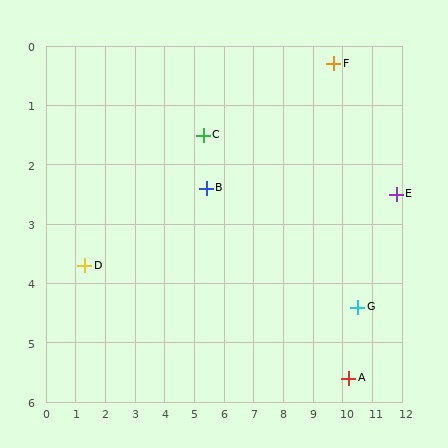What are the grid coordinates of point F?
Point F is at approximately (9.7, 0.3).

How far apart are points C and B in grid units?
Points C and B are about 0.9 grid units apart.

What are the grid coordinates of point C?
Point C is at approximately (5.3, 1.5).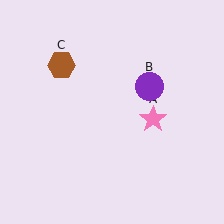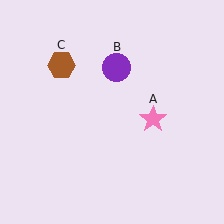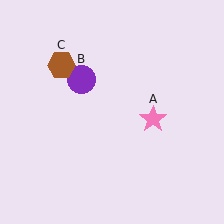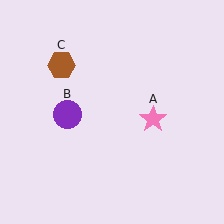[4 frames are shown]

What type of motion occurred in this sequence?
The purple circle (object B) rotated counterclockwise around the center of the scene.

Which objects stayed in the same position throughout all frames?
Pink star (object A) and brown hexagon (object C) remained stationary.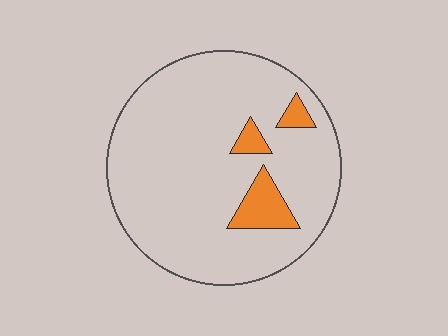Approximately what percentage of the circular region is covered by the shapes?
Approximately 10%.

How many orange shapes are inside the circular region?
3.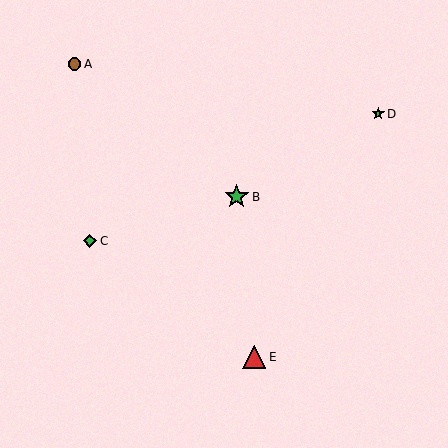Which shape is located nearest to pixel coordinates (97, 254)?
The green diamond (labeled C) at (90, 241) is nearest to that location.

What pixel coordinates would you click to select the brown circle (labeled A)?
Click at (75, 64) to select the brown circle A.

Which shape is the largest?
The green star (labeled B) is the largest.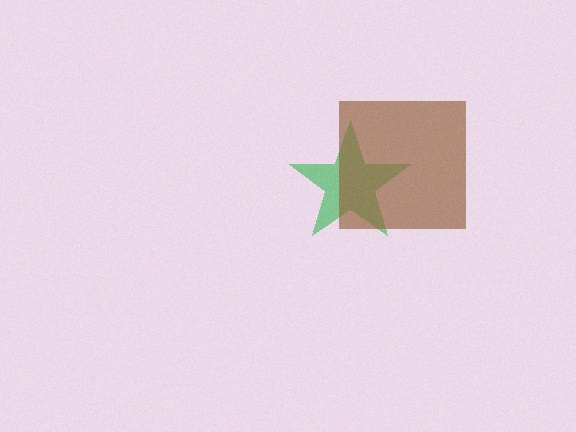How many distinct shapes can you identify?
There are 2 distinct shapes: a green star, a brown square.